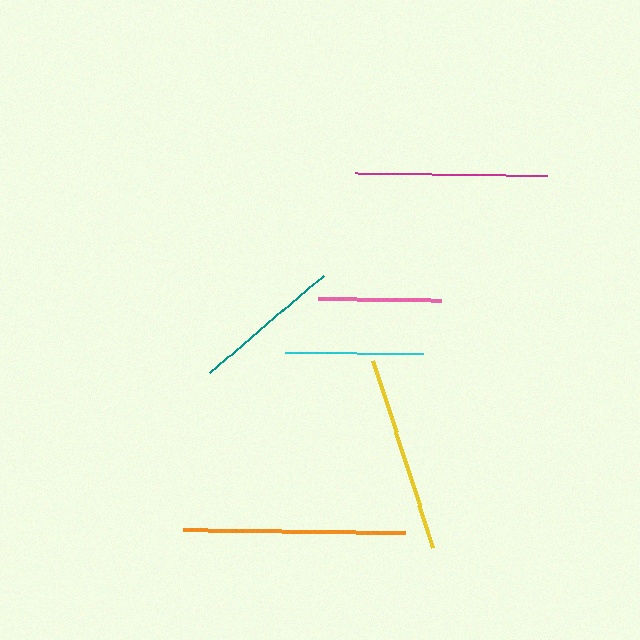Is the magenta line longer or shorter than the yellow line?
The yellow line is longer than the magenta line.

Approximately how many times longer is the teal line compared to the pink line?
The teal line is approximately 1.2 times the length of the pink line.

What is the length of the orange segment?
The orange segment is approximately 222 pixels long.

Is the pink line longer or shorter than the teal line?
The teal line is longer than the pink line.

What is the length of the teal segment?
The teal segment is approximately 149 pixels long.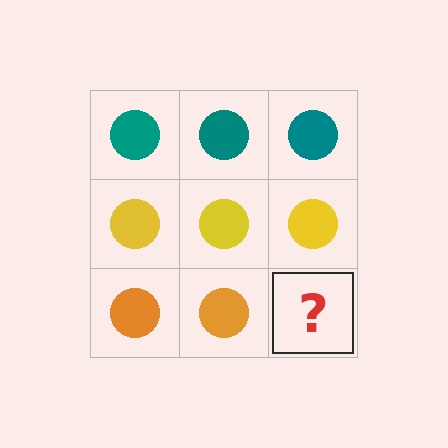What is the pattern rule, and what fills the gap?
The rule is that each row has a consistent color. The gap should be filled with an orange circle.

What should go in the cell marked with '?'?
The missing cell should contain an orange circle.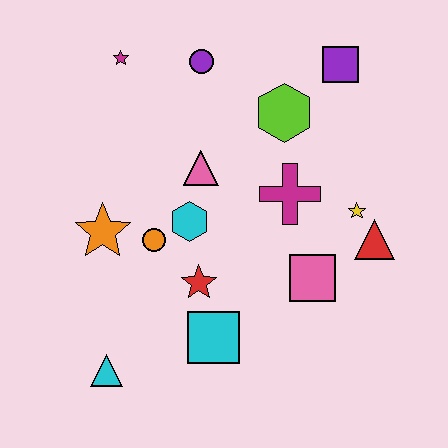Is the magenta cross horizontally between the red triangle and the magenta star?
Yes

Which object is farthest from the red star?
The purple square is farthest from the red star.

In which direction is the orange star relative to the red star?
The orange star is to the left of the red star.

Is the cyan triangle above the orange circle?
No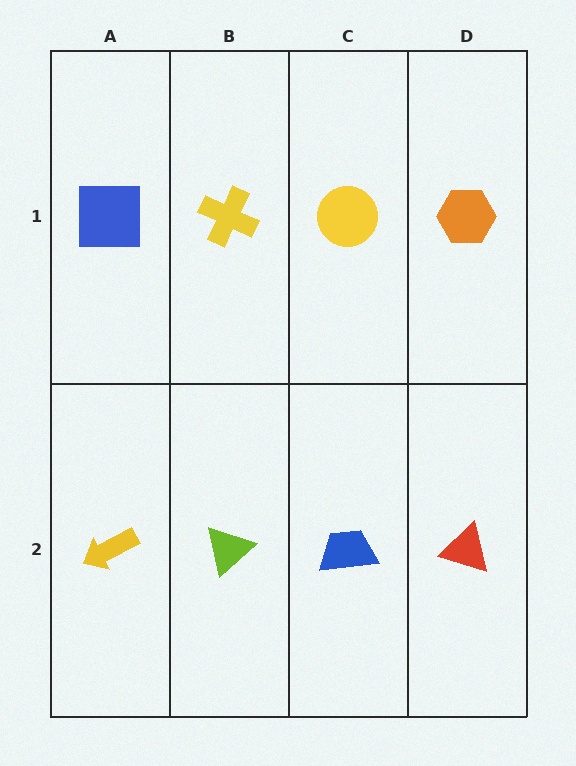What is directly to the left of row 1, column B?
A blue square.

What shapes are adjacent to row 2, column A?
A blue square (row 1, column A), a lime triangle (row 2, column B).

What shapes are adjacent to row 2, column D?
An orange hexagon (row 1, column D), a blue trapezoid (row 2, column C).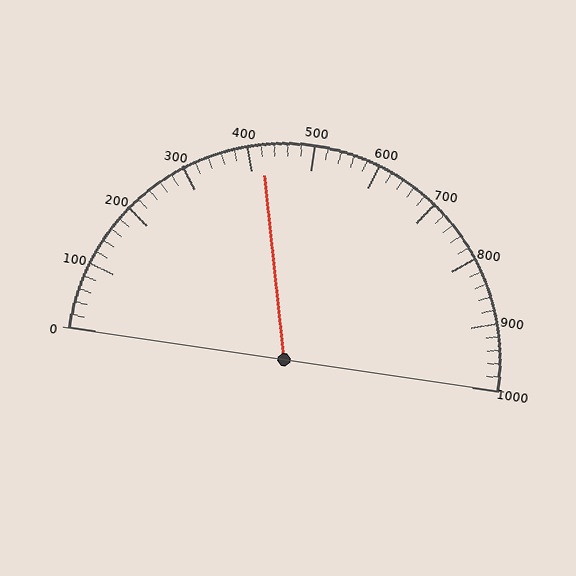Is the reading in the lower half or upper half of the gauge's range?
The reading is in the lower half of the range (0 to 1000).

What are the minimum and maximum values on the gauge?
The gauge ranges from 0 to 1000.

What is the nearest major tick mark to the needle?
The nearest major tick mark is 400.